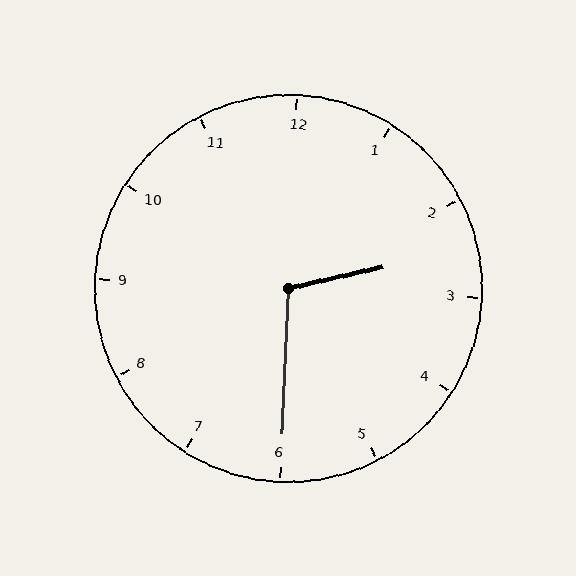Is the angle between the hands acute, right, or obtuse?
It is obtuse.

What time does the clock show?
2:30.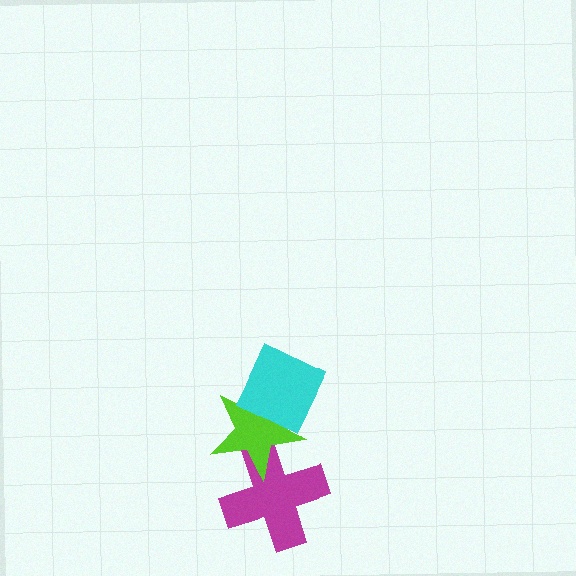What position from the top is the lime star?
The lime star is 2nd from the top.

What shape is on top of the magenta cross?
The lime star is on top of the magenta cross.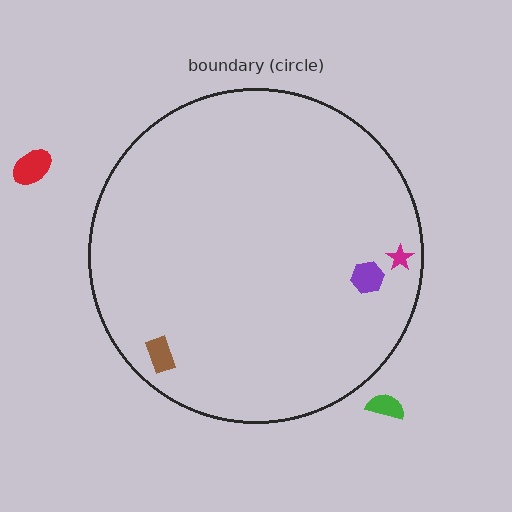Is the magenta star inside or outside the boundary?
Inside.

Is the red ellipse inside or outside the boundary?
Outside.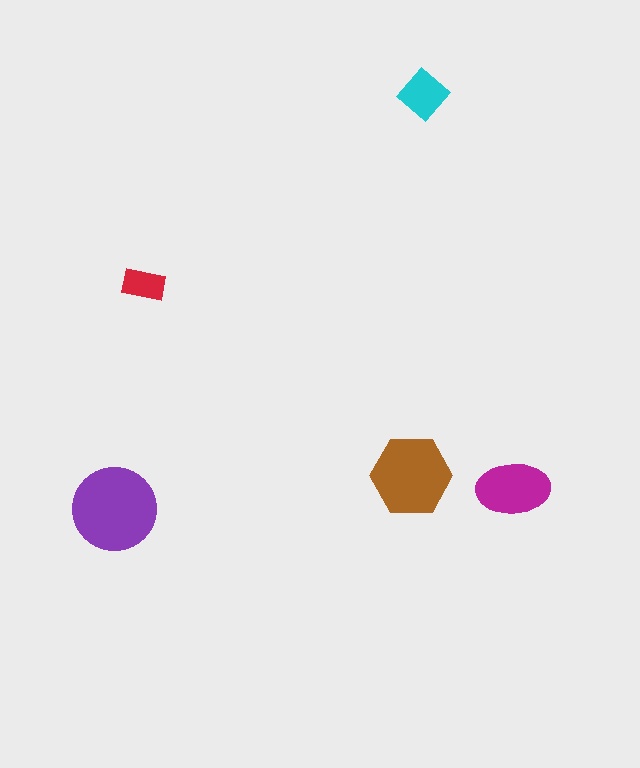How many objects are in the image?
There are 5 objects in the image.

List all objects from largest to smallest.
The purple circle, the brown hexagon, the magenta ellipse, the cyan diamond, the red rectangle.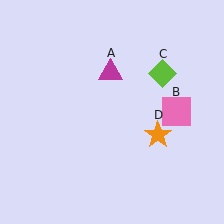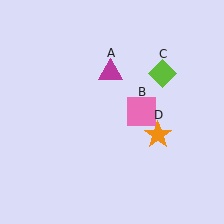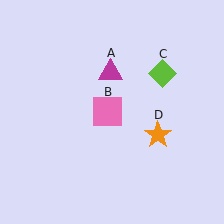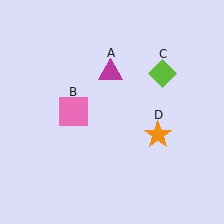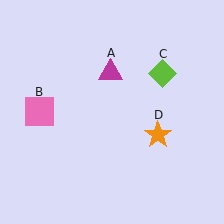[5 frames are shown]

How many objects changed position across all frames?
1 object changed position: pink square (object B).